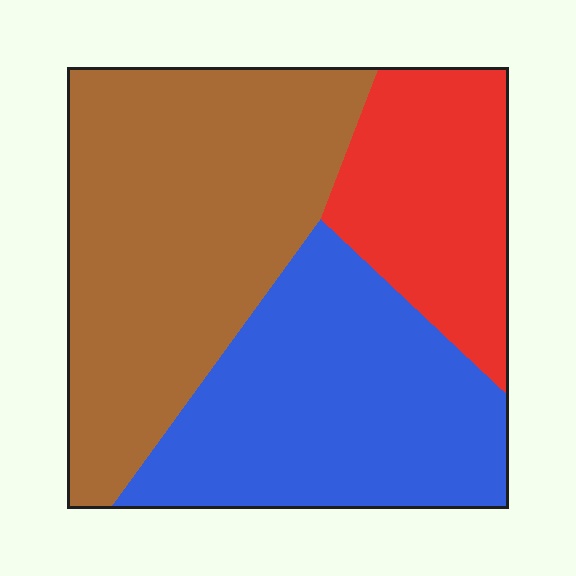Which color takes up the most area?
Brown, at roughly 45%.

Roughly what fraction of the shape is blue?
Blue covers about 35% of the shape.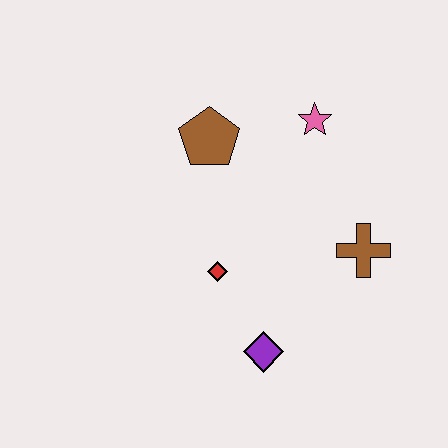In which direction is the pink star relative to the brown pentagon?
The pink star is to the right of the brown pentagon.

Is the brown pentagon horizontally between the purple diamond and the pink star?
No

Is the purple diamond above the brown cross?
No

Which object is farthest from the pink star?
The purple diamond is farthest from the pink star.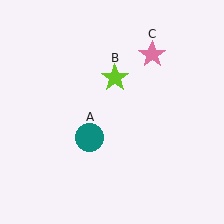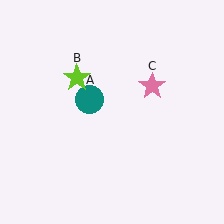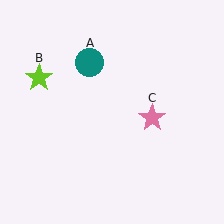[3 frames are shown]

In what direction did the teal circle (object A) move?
The teal circle (object A) moved up.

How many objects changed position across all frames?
3 objects changed position: teal circle (object A), lime star (object B), pink star (object C).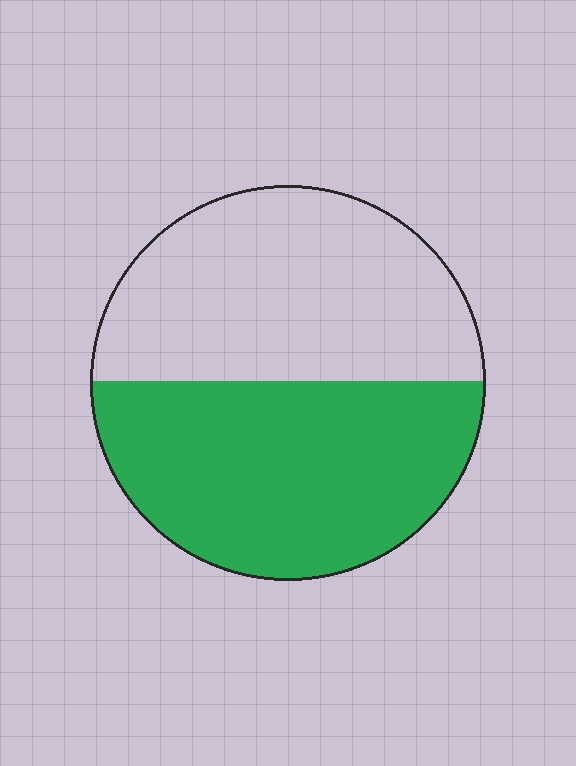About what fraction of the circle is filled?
About one half (1/2).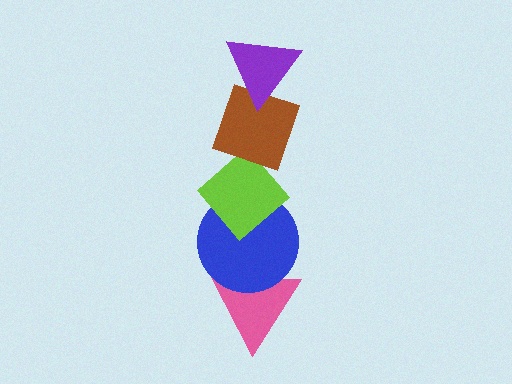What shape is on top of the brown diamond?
The purple triangle is on top of the brown diamond.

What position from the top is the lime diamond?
The lime diamond is 3rd from the top.